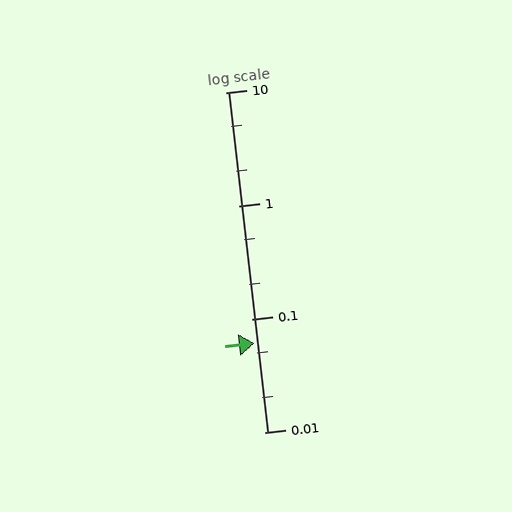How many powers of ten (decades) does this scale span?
The scale spans 3 decades, from 0.01 to 10.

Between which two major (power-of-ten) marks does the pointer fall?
The pointer is between 0.01 and 0.1.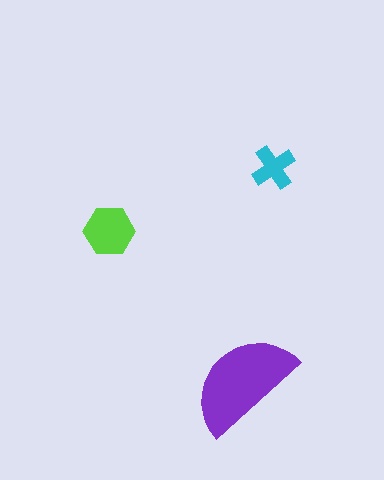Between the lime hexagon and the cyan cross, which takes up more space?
The lime hexagon.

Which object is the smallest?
The cyan cross.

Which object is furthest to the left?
The lime hexagon is leftmost.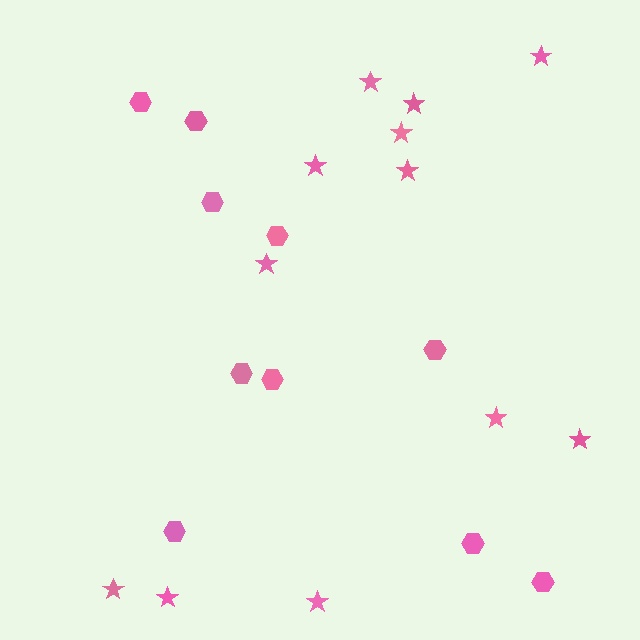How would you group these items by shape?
There are 2 groups: one group of stars (12) and one group of hexagons (10).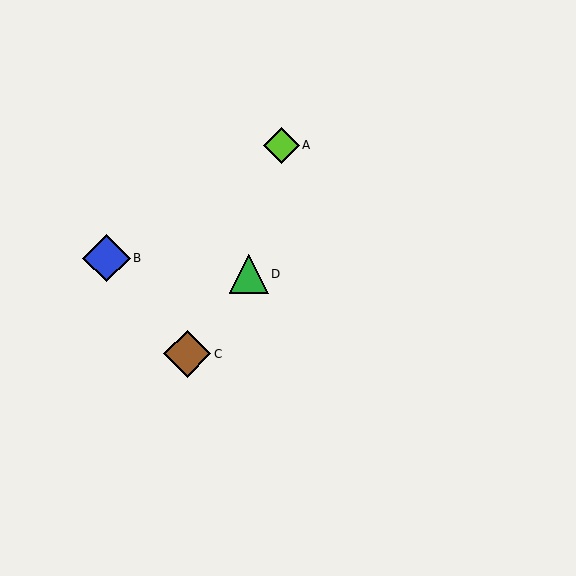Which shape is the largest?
The blue diamond (labeled B) is the largest.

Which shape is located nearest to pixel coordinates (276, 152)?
The lime diamond (labeled A) at (281, 145) is nearest to that location.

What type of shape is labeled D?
Shape D is a green triangle.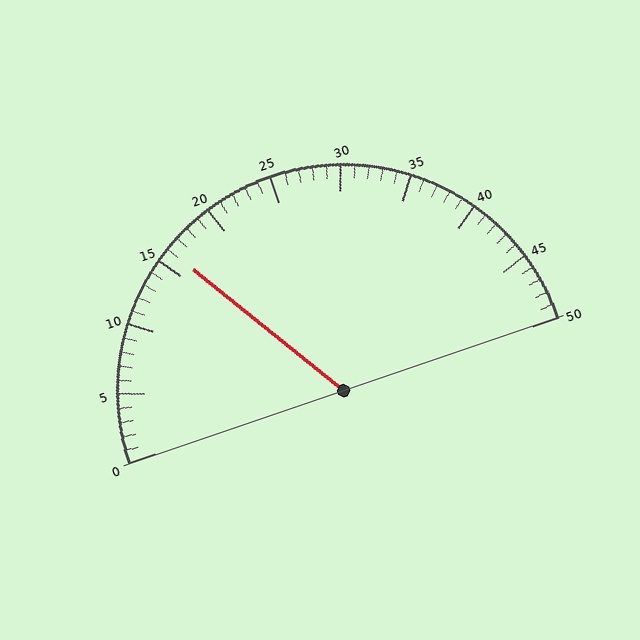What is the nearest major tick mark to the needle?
The nearest major tick mark is 15.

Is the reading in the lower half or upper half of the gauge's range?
The reading is in the lower half of the range (0 to 50).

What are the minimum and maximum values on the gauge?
The gauge ranges from 0 to 50.